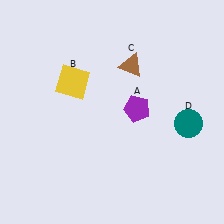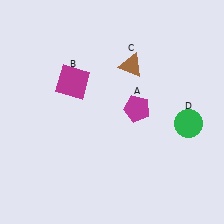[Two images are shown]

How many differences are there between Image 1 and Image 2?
There are 3 differences between the two images.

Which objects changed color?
A changed from purple to magenta. B changed from yellow to magenta. D changed from teal to green.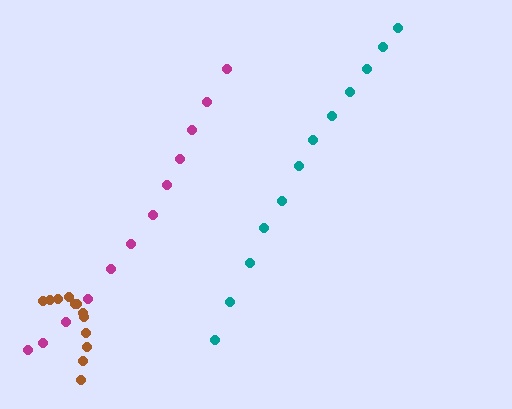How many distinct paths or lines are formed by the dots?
There are 3 distinct paths.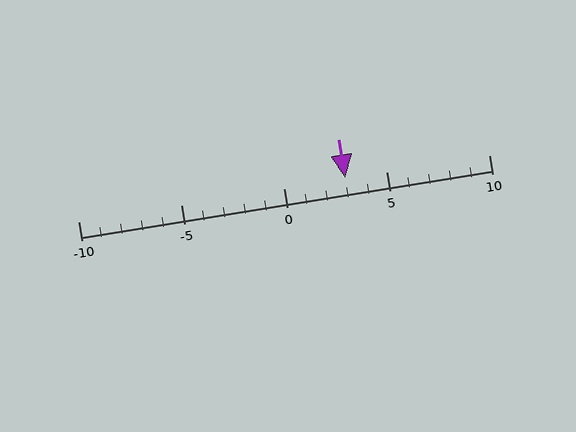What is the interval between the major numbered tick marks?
The major tick marks are spaced 5 units apart.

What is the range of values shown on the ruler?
The ruler shows values from -10 to 10.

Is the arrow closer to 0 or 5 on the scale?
The arrow is closer to 5.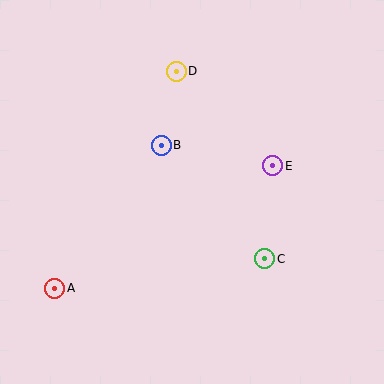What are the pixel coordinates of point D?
Point D is at (176, 71).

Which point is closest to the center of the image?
Point B at (161, 145) is closest to the center.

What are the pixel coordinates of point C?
Point C is at (265, 259).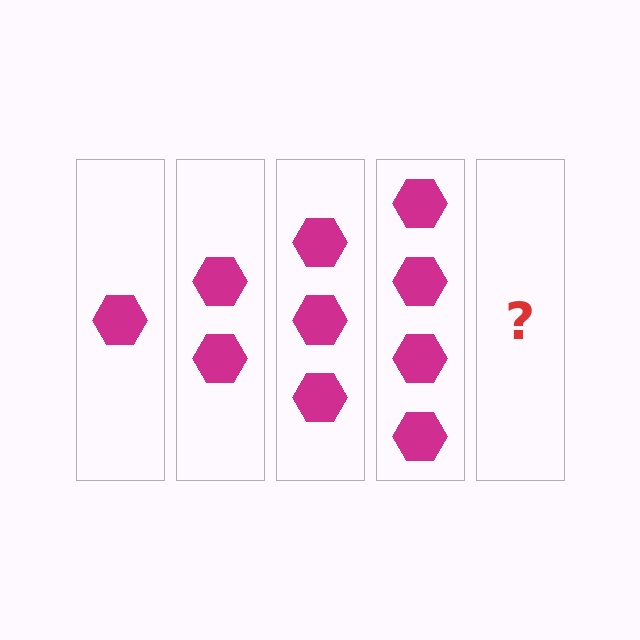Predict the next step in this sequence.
The next step is 5 hexagons.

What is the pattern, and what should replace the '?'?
The pattern is that each step adds one more hexagon. The '?' should be 5 hexagons.